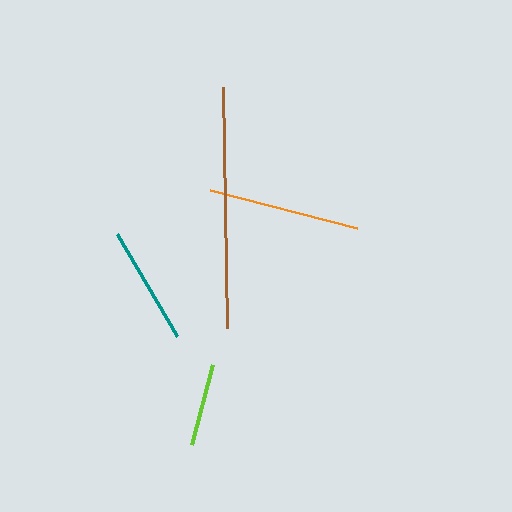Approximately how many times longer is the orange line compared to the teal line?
The orange line is approximately 1.3 times the length of the teal line.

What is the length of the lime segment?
The lime segment is approximately 83 pixels long.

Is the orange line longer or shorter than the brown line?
The brown line is longer than the orange line.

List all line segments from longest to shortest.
From longest to shortest: brown, orange, teal, lime.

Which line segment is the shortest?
The lime line is the shortest at approximately 83 pixels.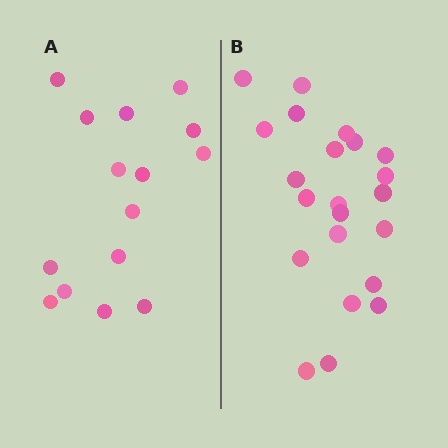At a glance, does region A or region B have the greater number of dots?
Region B (the right region) has more dots.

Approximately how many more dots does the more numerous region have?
Region B has roughly 8 or so more dots than region A.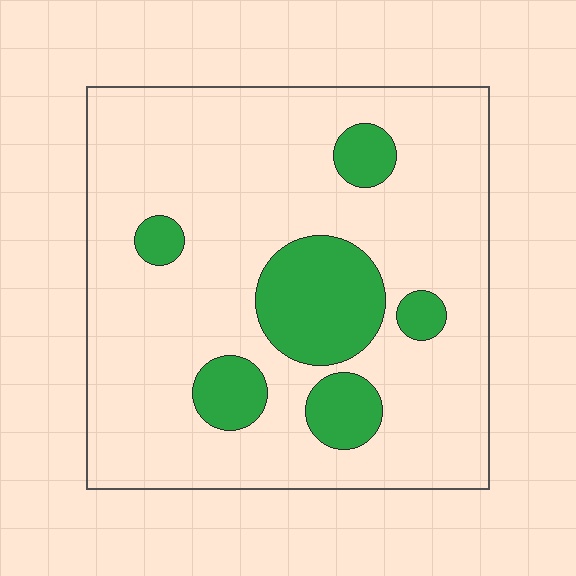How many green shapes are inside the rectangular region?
6.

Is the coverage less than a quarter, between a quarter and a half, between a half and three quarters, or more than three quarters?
Less than a quarter.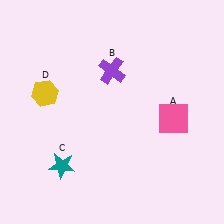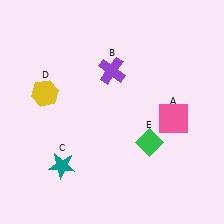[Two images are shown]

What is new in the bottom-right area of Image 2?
A green diamond (E) was added in the bottom-right area of Image 2.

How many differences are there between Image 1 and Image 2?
There is 1 difference between the two images.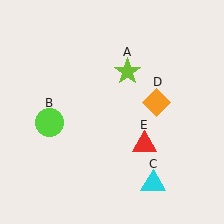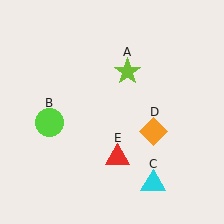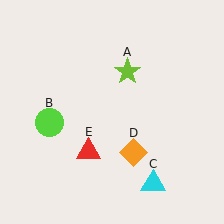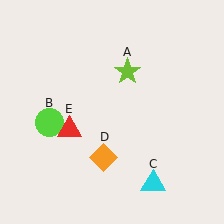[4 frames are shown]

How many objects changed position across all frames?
2 objects changed position: orange diamond (object D), red triangle (object E).